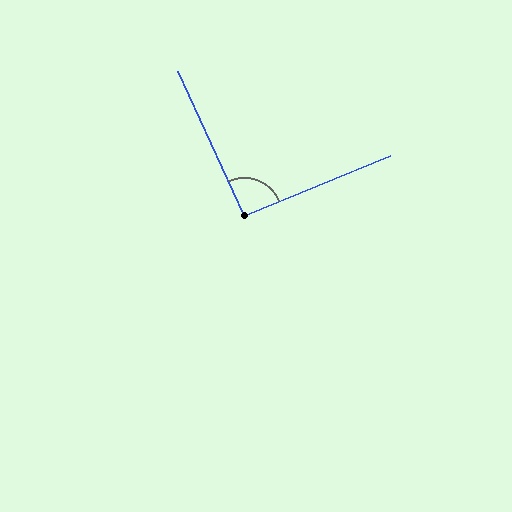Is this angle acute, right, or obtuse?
It is approximately a right angle.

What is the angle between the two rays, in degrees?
Approximately 92 degrees.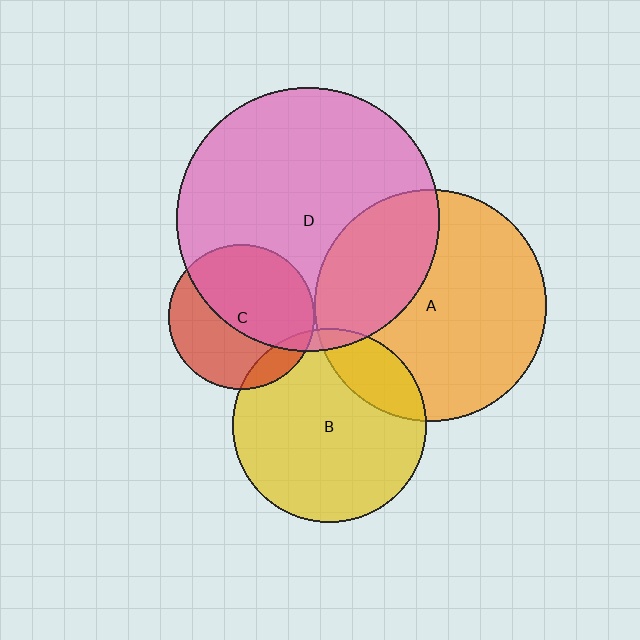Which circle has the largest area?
Circle D (pink).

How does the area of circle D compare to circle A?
Approximately 1.3 times.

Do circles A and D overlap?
Yes.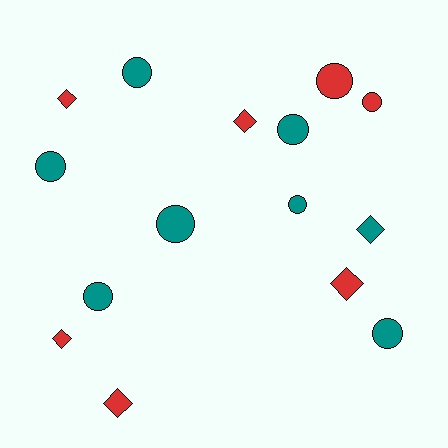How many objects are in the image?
There are 15 objects.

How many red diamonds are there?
There are 5 red diamonds.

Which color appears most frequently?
Teal, with 8 objects.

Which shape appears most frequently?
Circle, with 9 objects.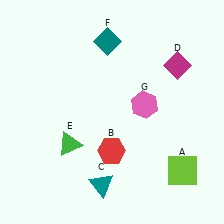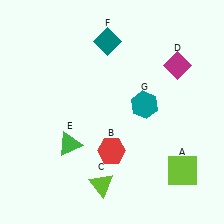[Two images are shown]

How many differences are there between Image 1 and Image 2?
There are 2 differences between the two images.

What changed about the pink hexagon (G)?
In Image 1, G is pink. In Image 2, it changed to teal.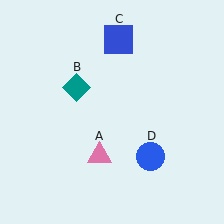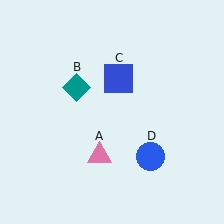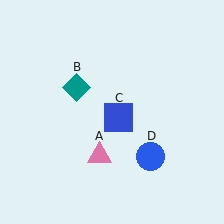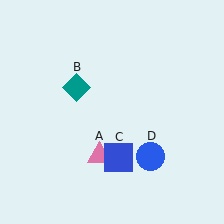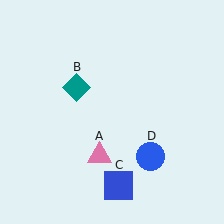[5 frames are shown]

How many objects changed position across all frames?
1 object changed position: blue square (object C).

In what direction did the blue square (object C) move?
The blue square (object C) moved down.